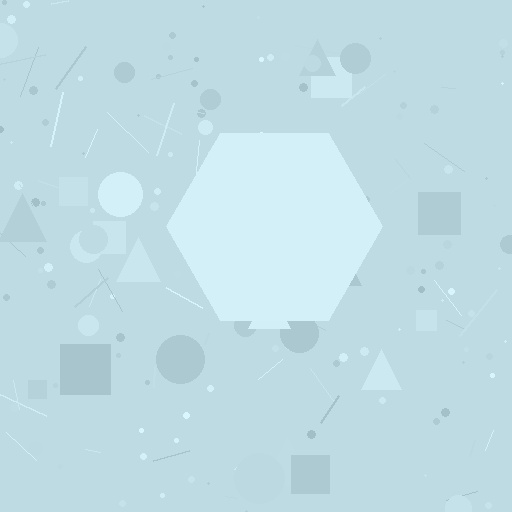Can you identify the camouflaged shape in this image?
The camouflaged shape is a hexagon.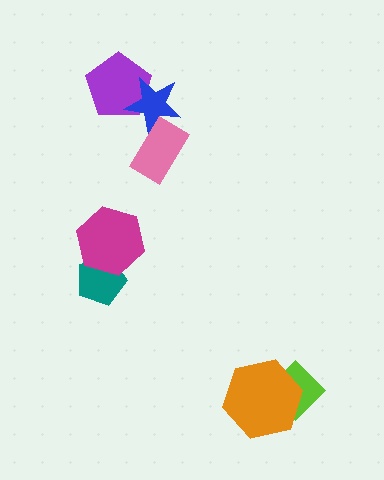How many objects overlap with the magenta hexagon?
1 object overlaps with the magenta hexagon.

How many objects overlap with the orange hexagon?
1 object overlaps with the orange hexagon.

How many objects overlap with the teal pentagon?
1 object overlaps with the teal pentagon.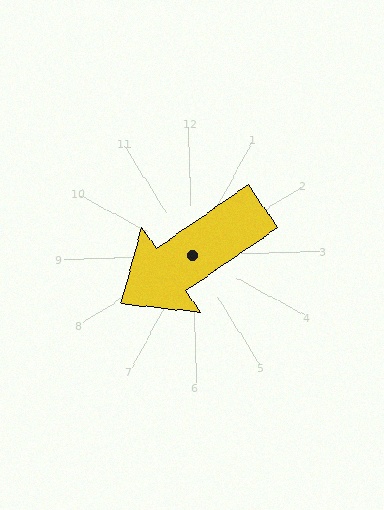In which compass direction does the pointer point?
Southwest.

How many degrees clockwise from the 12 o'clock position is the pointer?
Approximately 237 degrees.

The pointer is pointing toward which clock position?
Roughly 8 o'clock.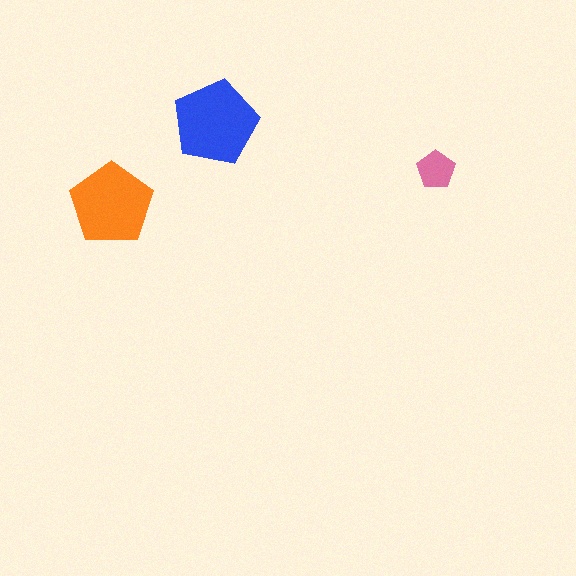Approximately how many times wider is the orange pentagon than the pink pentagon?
About 2 times wider.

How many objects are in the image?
There are 3 objects in the image.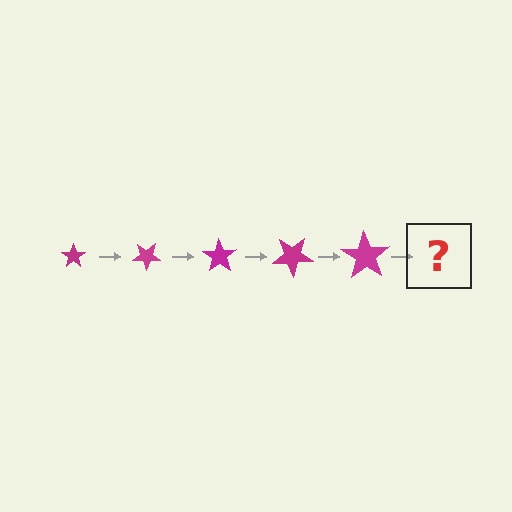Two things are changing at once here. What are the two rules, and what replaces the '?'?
The two rules are that the star grows larger each step and it rotates 35 degrees each step. The '?' should be a star, larger than the previous one and rotated 175 degrees from the start.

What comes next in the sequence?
The next element should be a star, larger than the previous one and rotated 175 degrees from the start.